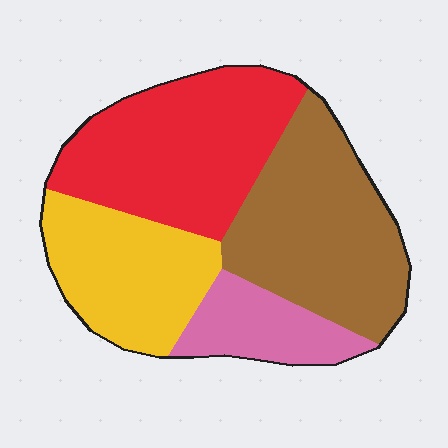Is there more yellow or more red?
Red.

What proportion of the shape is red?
Red takes up between a quarter and a half of the shape.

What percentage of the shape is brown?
Brown takes up about one third (1/3) of the shape.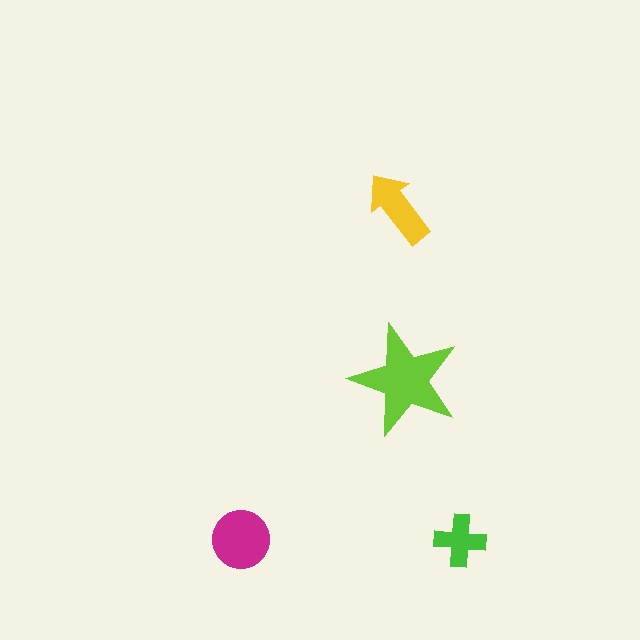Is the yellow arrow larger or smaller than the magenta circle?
Smaller.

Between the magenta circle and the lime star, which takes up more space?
The lime star.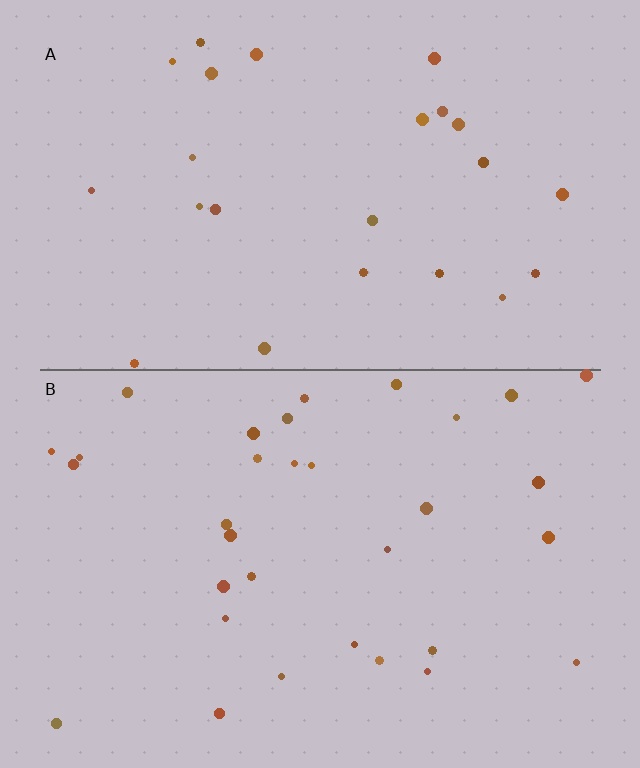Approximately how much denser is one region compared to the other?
Approximately 1.4× — region B over region A.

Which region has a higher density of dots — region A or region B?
B (the bottom).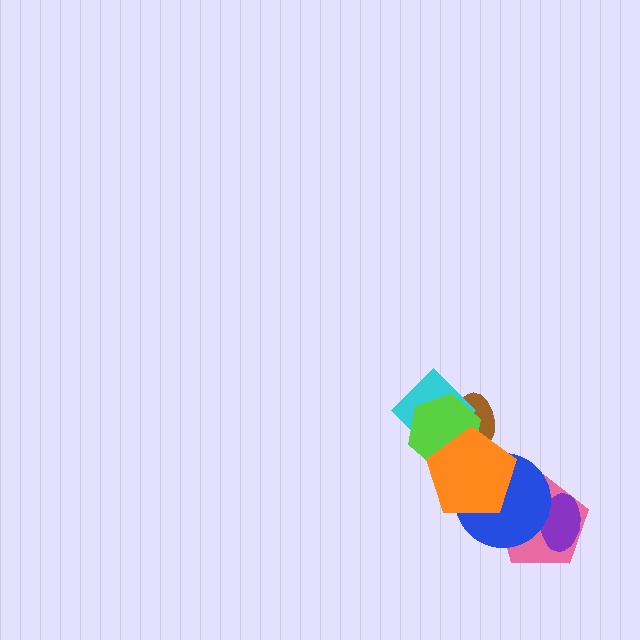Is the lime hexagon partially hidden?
Yes, it is partially covered by another shape.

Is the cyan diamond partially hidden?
Yes, it is partially covered by another shape.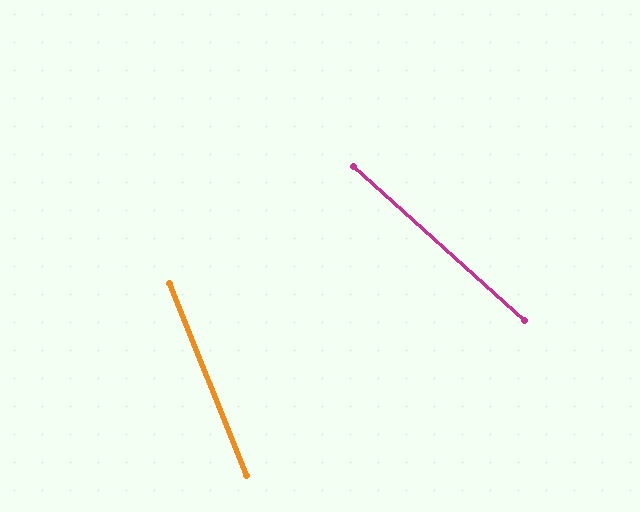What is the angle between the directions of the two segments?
Approximately 26 degrees.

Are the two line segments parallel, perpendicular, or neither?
Neither parallel nor perpendicular — they differ by about 26°.